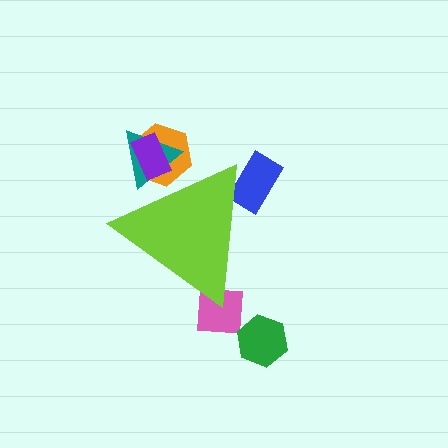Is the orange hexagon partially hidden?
Yes, the orange hexagon is partially hidden behind the lime triangle.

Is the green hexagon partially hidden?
No, the green hexagon is fully visible.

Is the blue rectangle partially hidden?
Yes, the blue rectangle is partially hidden behind the lime triangle.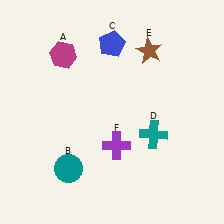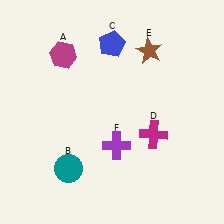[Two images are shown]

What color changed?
The cross (D) changed from teal in Image 1 to magenta in Image 2.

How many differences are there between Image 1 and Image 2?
There is 1 difference between the two images.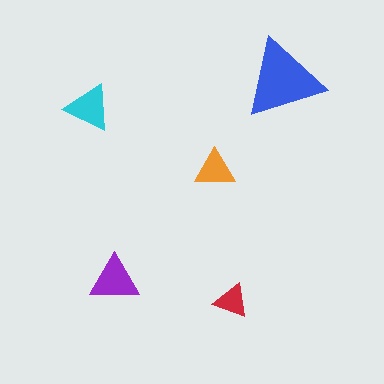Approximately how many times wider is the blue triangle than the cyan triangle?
About 1.5 times wider.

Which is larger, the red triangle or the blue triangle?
The blue one.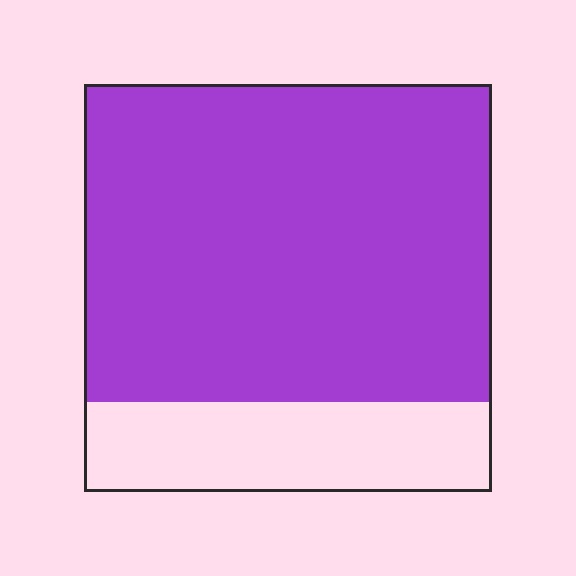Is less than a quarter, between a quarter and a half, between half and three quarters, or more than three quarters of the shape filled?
More than three quarters.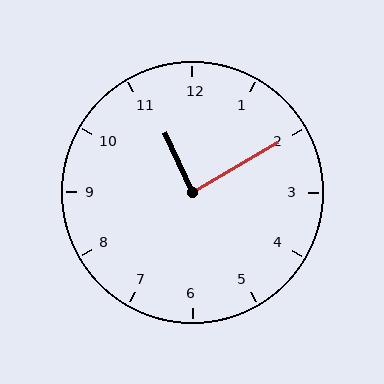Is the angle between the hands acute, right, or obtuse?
It is right.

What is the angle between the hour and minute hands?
Approximately 85 degrees.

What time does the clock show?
11:10.